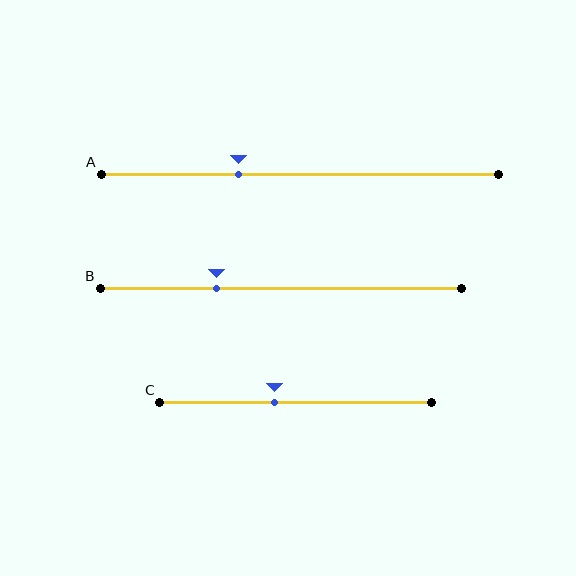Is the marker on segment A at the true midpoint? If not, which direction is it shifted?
No, the marker on segment A is shifted to the left by about 15% of the segment length.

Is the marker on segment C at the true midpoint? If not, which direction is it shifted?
No, the marker on segment C is shifted to the left by about 8% of the segment length.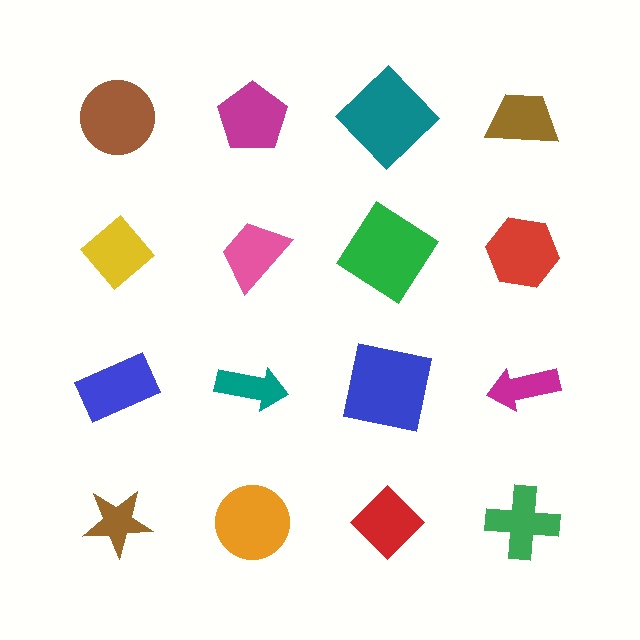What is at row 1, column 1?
A brown circle.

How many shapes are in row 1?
4 shapes.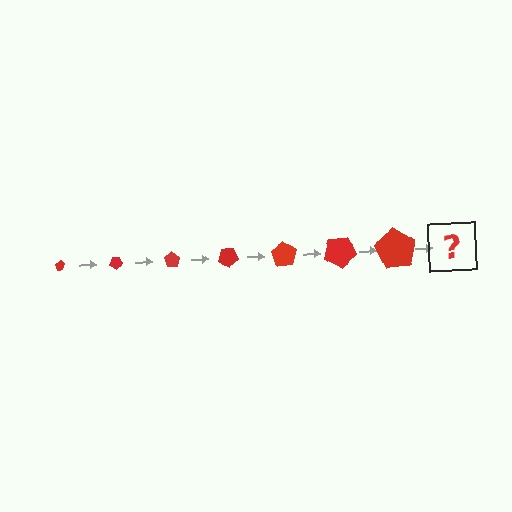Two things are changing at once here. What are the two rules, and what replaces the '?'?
The two rules are that the pentagon grows larger each step and it rotates 35 degrees each step. The '?' should be a pentagon, larger than the previous one and rotated 245 degrees from the start.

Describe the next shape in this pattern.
It should be a pentagon, larger than the previous one and rotated 245 degrees from the start.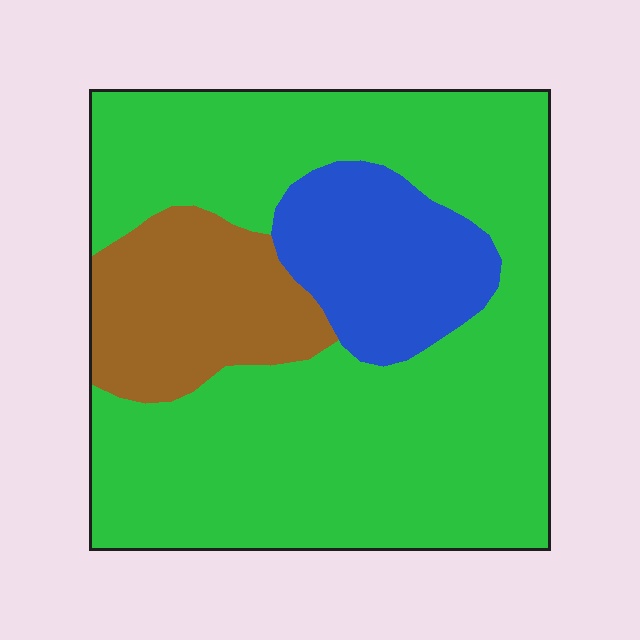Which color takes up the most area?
Green, at roughly 70%.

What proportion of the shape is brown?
Brown takes up about one sixth (1/6) of the shape.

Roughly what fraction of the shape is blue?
Blue takes up about one sixth (1/6) of the shape.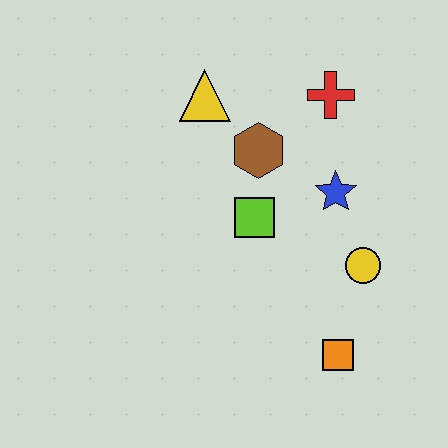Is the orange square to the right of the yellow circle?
No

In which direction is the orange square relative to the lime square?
The orange square is below the lime square.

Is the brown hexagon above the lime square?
Yes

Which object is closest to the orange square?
The yellow circle is closest to the orange square.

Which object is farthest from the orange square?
The yellow triangle is farthest from the orange square.